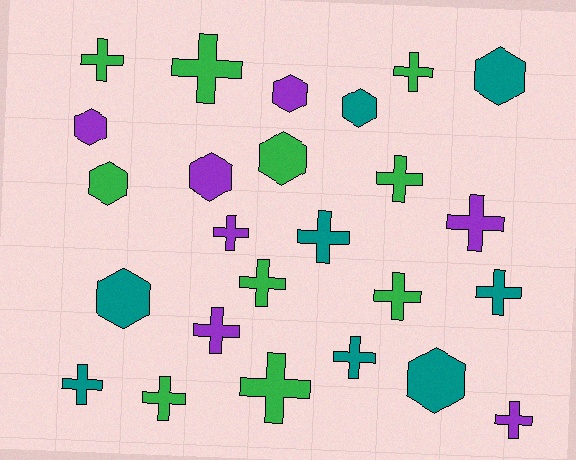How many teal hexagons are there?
There are 4 teal hexagons.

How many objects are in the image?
There are 25 objects.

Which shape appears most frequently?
Cross, with 16 objects.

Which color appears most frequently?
Green, with 10 objects.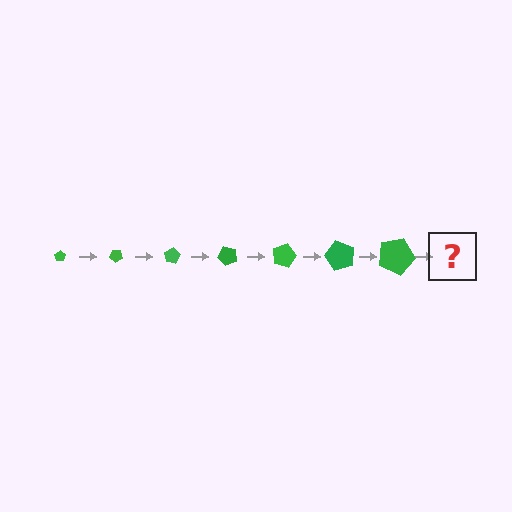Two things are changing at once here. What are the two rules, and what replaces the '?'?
The two rules are that the pentagon grows larger each step and it rotates 40 degrees each step. The '?' should be a pentagon, larger than the previous one and rotated 280 degrees from the start.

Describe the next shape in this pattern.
It should be a pentagon, larger than the previous one and rotated 280 degrees from the start.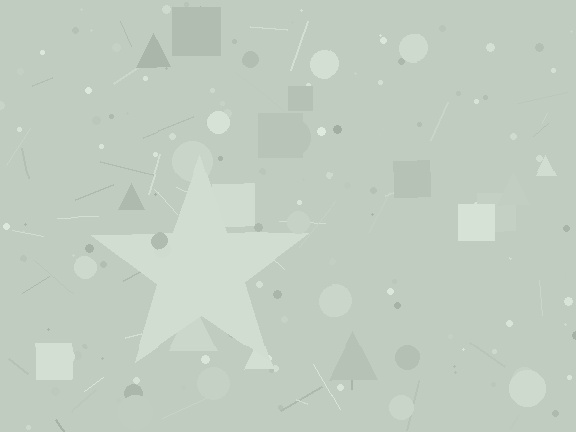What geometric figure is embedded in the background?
A star is embedded in the background.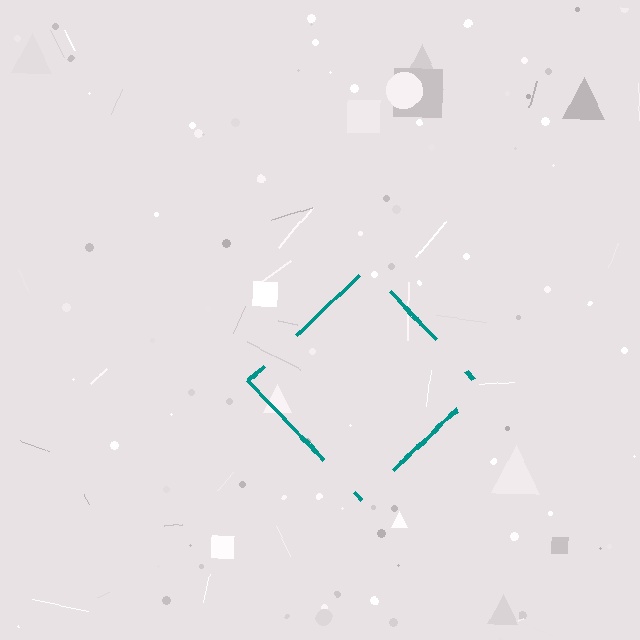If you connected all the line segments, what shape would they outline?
They would outline a diamond.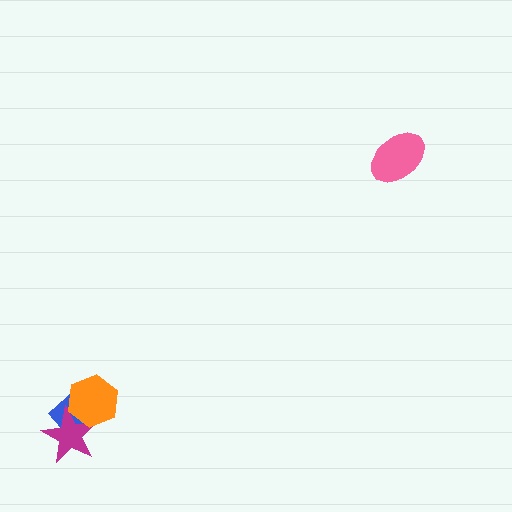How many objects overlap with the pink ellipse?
0 objects overlap with the pink ellipse.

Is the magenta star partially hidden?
Yes, it is partially covered by another shape.